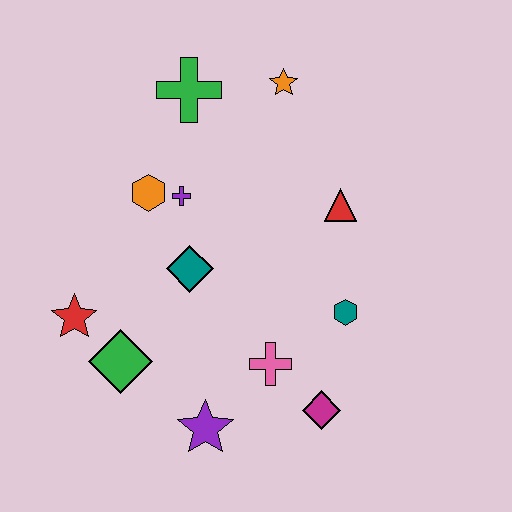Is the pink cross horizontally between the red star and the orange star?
Yes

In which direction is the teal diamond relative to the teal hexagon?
The teal diamond is to the left of the teal hexagon.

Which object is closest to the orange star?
The green cross is closest to the orange star.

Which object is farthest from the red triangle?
The red star is farthest from the red triangle.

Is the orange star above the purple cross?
Yes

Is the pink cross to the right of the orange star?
No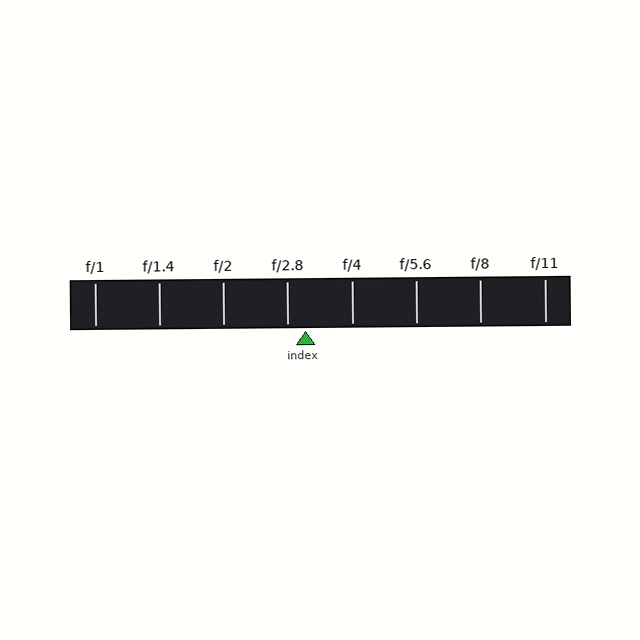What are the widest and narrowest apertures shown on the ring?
The widest aperture shown is f/1 and the narrowest is f/11.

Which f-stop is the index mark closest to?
The index mark is closest to f/2.8.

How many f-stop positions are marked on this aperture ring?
There are 8 f-stop positions marked.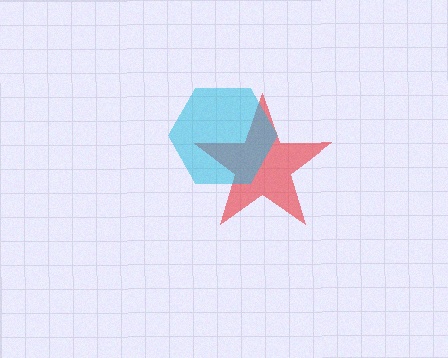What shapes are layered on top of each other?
The layered shapes are: a red star, a cyan hexagon.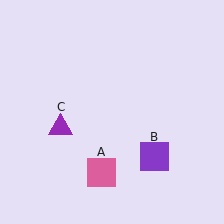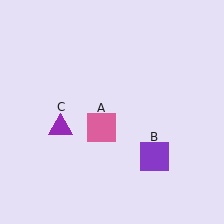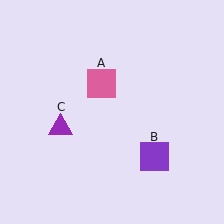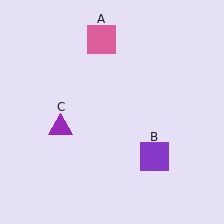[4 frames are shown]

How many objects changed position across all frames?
1 object changed position: pink square (object A).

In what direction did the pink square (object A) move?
The pink square (object A) moved up.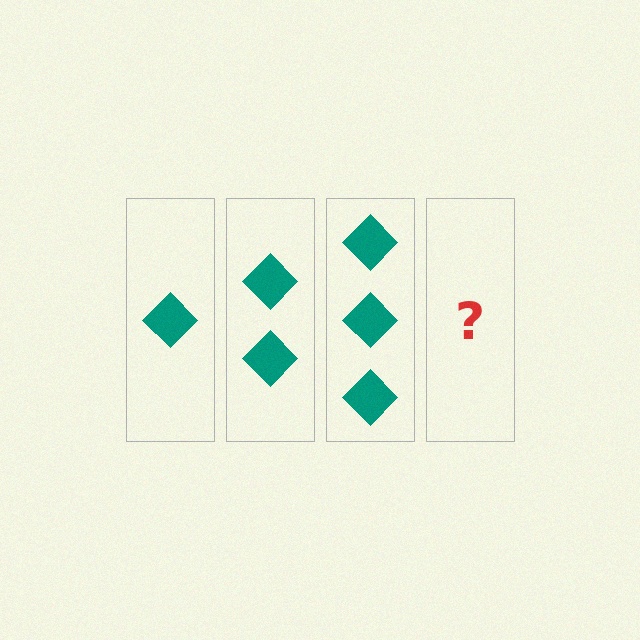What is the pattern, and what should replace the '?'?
The pattern is that each step adds one more diamond. The '?' should be 4 diamonds.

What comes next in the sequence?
The next element should be 4 diamonds.